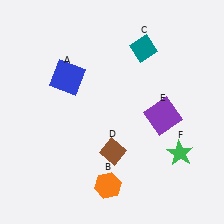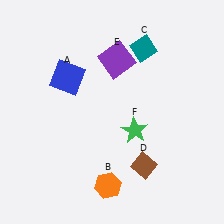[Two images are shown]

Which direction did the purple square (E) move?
The purple square (E) moved up.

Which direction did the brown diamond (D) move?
The brown diamond (D) moved right.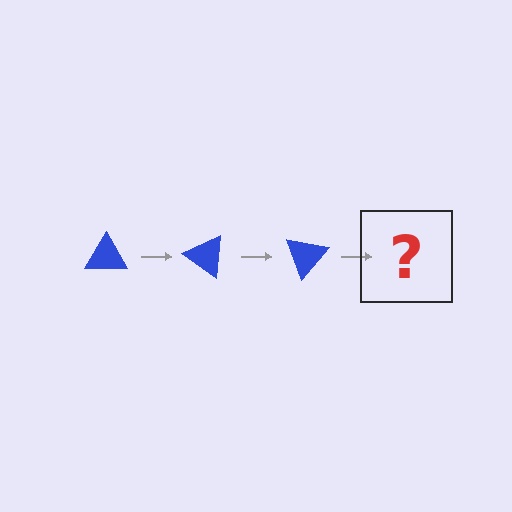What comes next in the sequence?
The next element should be a blue triangle rotated 105 degrees.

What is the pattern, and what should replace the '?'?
The pattern is that the triangle rotates 35 degrees each step. The '?' should be a blue triangle rotated 105 degrees.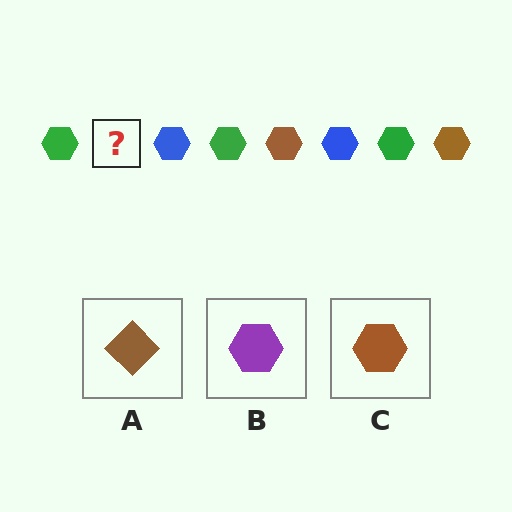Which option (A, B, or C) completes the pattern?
C.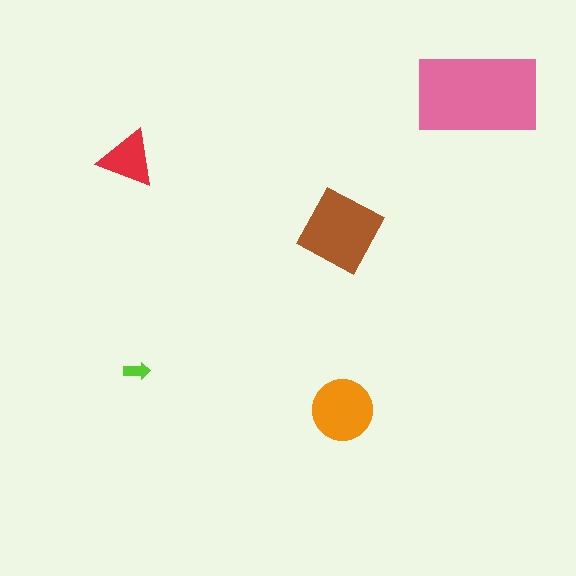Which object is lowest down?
The orange circle is bottommost.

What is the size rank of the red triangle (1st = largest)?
4th.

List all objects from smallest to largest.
The lime arrow, the red triangle, the orange circle, the brown diamond, the pink rectangle.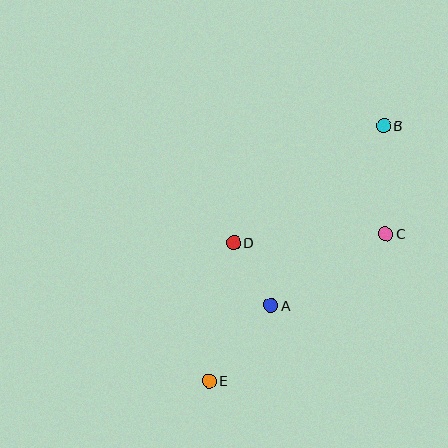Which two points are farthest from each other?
Points B and E are farthest from each other.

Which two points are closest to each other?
Points A and D are closest to each other.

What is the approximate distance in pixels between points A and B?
The distance between A and B is approximately 212 pixels.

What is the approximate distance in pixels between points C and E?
The distance between C and E is approximately 230 pixels.